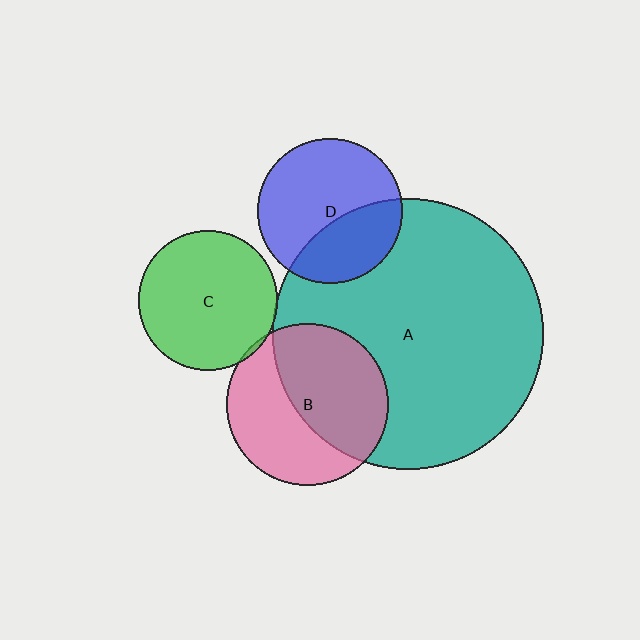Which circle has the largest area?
Circle A (teal).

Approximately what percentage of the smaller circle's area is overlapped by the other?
Approximately 5%.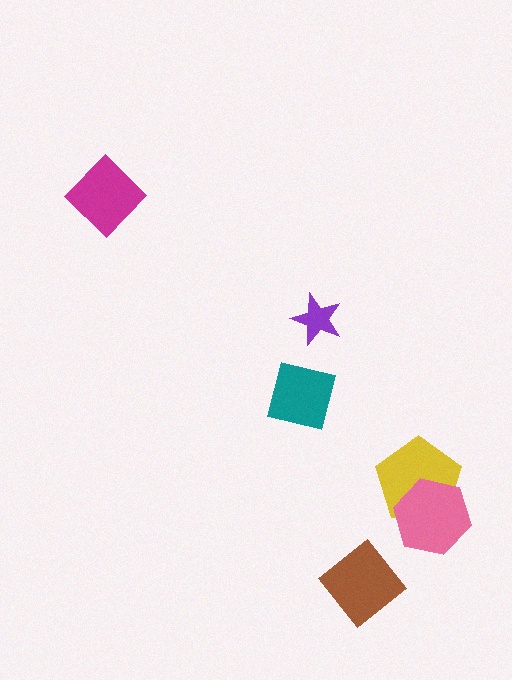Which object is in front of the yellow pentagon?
The pink hexagon is in front of the yellow pentagon.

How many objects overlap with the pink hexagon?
1 object overlaps with the pink hexagon.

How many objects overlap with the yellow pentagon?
1 object overlaps with the yellow pentagon.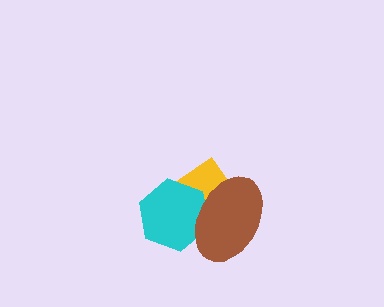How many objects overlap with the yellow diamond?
2 objects overlap with the yellow diamond.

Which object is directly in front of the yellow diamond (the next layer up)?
The cyan hexagon is directly in front of the yellow diamond.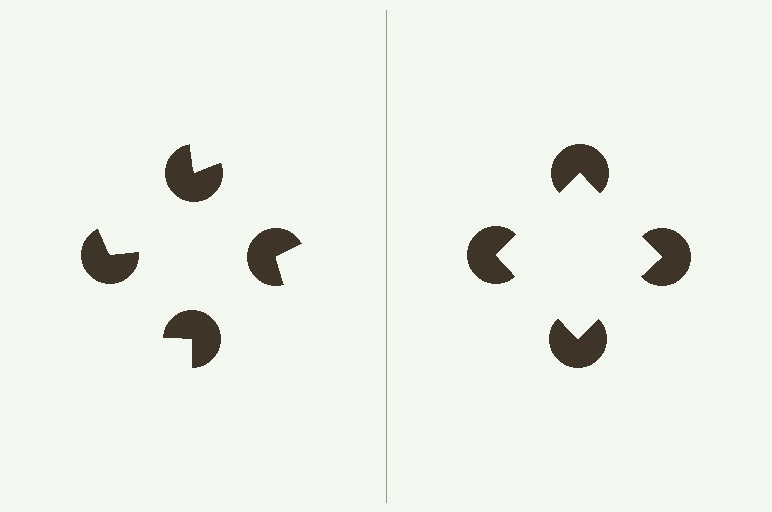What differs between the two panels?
The pac-man discs are positioned identically on both sides; only the wedge orientations differ. On the right they align to a square; on the left they are misaligned.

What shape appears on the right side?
An illusory square.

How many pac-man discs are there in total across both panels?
8 — 4 on each side.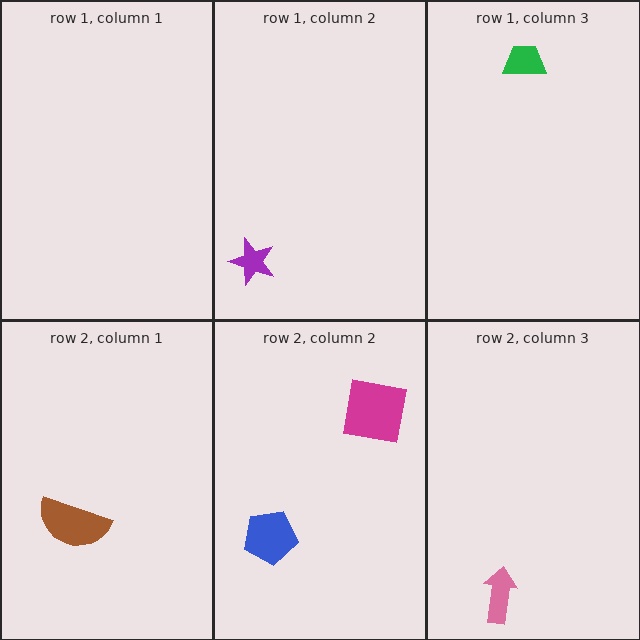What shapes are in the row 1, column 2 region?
The purple star.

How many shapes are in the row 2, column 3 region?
1.